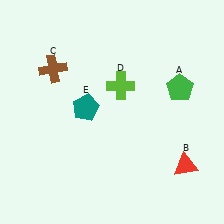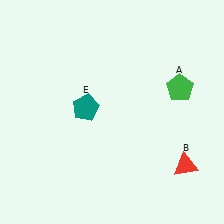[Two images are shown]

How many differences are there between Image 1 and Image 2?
There are 2 differences between the two images.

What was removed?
The brown cross (C), the lime cross (D) were removed in Image 2.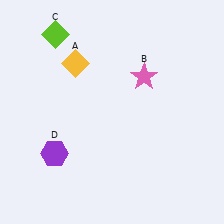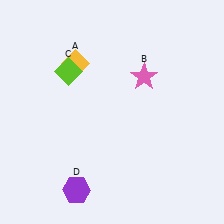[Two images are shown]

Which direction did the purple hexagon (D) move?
The purple hexagon (D) moved down.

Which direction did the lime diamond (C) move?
The lime diamond (C) moved down.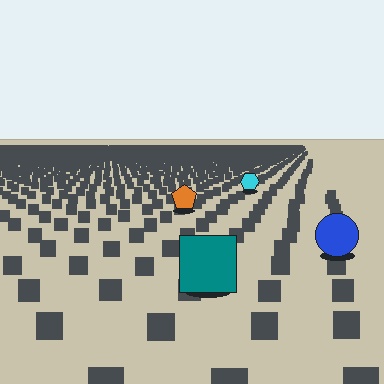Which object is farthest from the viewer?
The cyan hexagon is farthest from the viewer. It appears smaller and the ground texture around it is denser.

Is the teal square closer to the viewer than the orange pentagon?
Yes. The teal square is closer — you can tell from the texture gradient: the ground texture is coarser near it.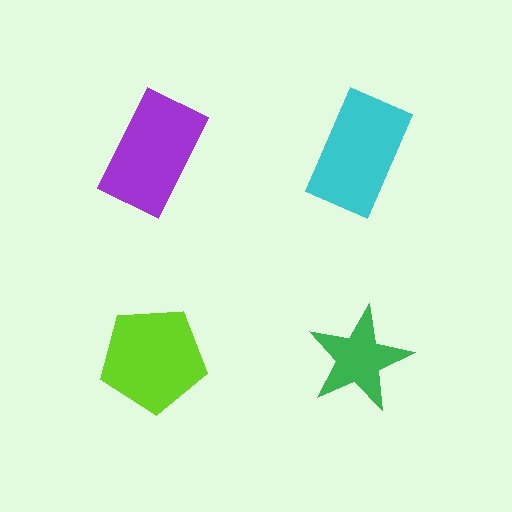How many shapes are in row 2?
2 shapes.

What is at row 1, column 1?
A purple rectangle.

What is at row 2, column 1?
A lime pentagon.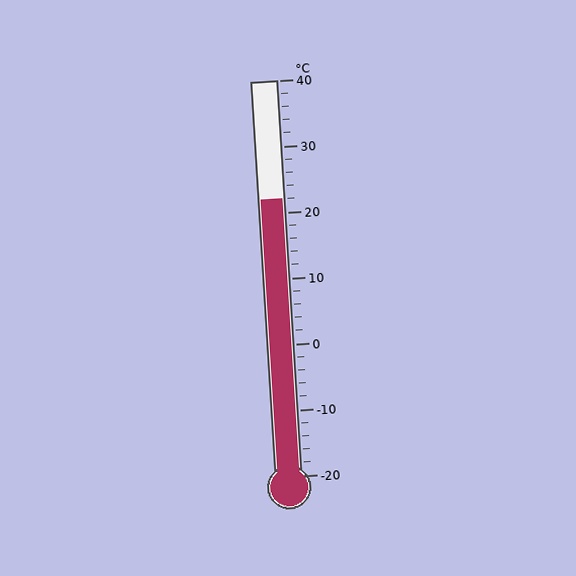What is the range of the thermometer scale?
The thermometer scale ranges from -20°C to 40°C.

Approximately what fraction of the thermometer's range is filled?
The thermometer is filled to approximately 70% of its range.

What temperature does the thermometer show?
The thermometer shows approximately 22°C.